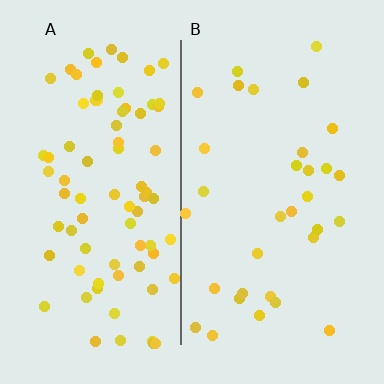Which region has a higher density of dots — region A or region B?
A (the left).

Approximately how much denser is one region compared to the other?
Approximately 2.5× — region A over region B.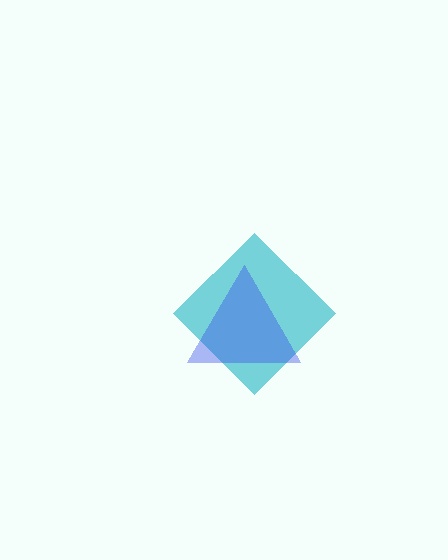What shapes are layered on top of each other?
The layered shapes are: a cyan diamond, a blue triangle.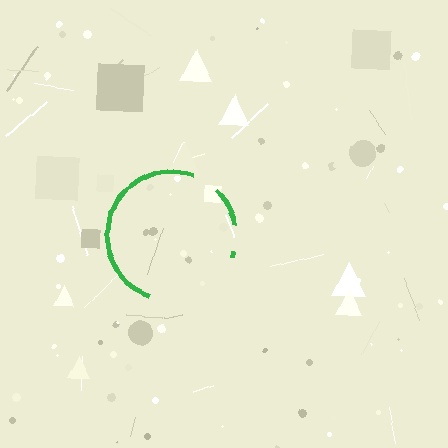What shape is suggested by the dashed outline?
The dashed outline suggests a circle.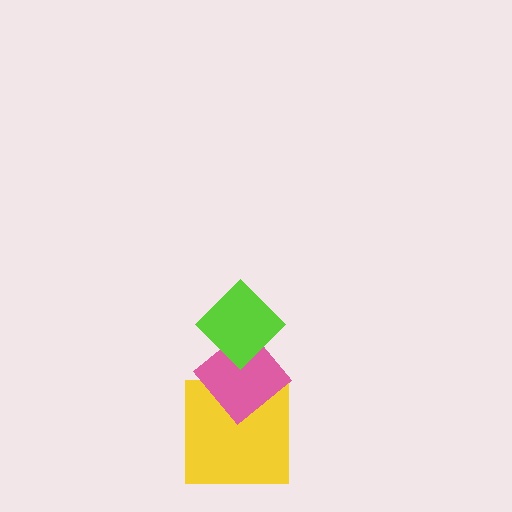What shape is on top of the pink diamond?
The lime diamond is on top of the pink diamond.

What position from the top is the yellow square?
The yellow square is 3rd from the top.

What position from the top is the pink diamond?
The pink diamond is 2nd from the top.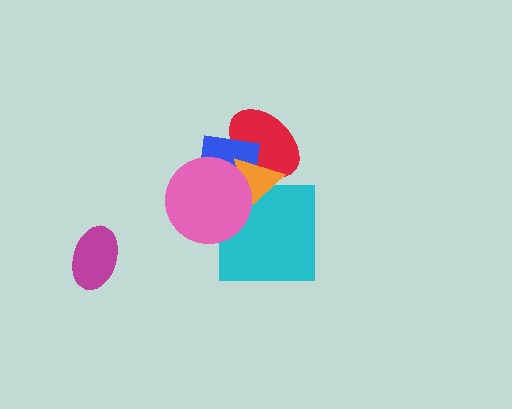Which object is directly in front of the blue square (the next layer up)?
The orange triangle is directly in front of the blue square.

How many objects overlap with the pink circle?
3 objects overlap with the pink circle.